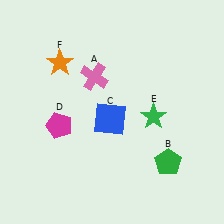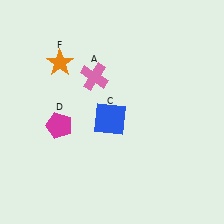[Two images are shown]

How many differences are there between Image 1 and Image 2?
There are 2 differences between the two images.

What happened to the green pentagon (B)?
The green pentagon (B) was removed in Image 2. It was in the bottom-right area of Image 1.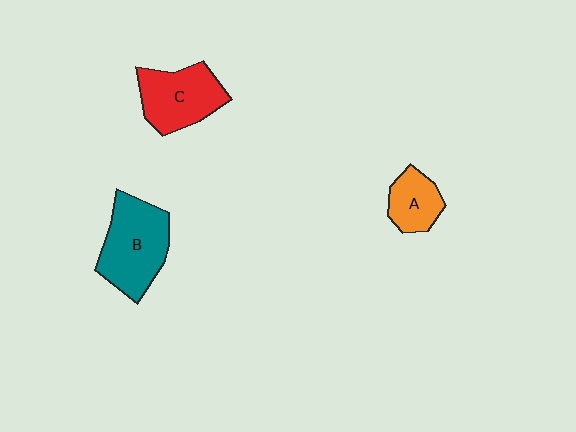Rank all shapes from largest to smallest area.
From largest to smallest: B (teal), C (red), A (orange).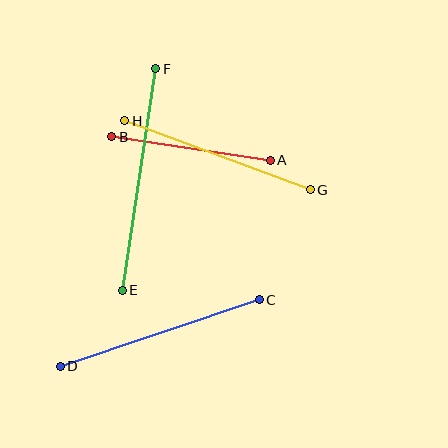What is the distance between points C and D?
The distance is approximately 210 pixels.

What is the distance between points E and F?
The distance is approximately 224 pixels.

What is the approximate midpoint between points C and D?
The midpoint is at approximately (160, 333) pixels.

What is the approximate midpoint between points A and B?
The midpoint is at approximately (191, 149) pixels.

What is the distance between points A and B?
The distance is approximately 160 pixels.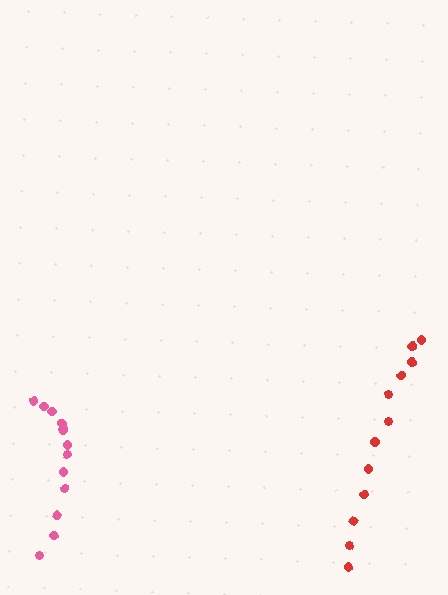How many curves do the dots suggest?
There are 2 distinct paths.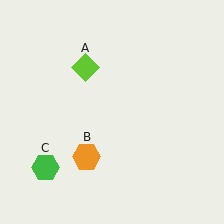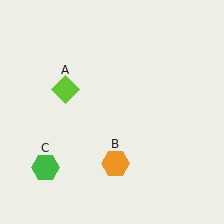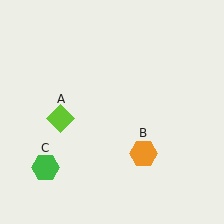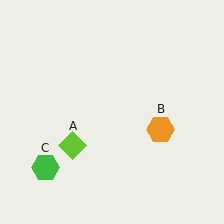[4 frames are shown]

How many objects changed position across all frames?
2 objects changed position: lime diamond (object A), orange hexagon (object B).